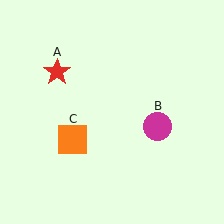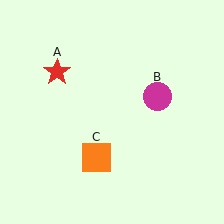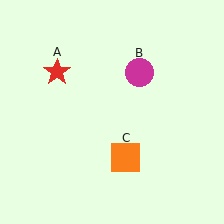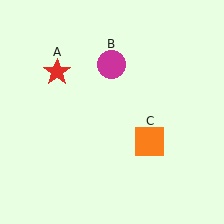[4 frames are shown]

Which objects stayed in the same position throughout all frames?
Red star (object A) remained stationary.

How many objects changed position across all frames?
2 objects changed position: magenta circle (object B), orange square (object C).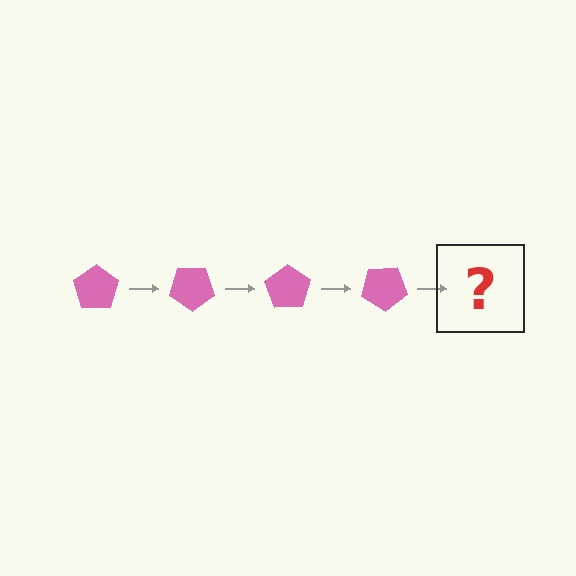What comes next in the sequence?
The next element should be a pink pentagon rotated 140 degrees.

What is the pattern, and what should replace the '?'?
The pattern is that the pentagon rotates 35 degrees each step. The '?' should be a pink pentagon rotated 140 degrees.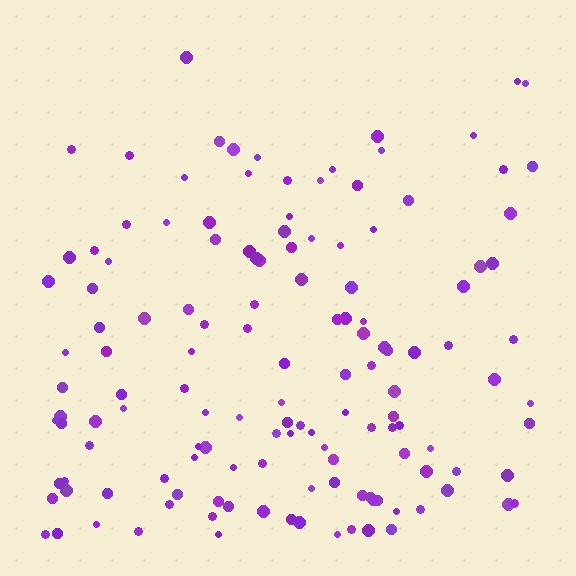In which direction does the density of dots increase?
From top to bottom, with the bottom side densest.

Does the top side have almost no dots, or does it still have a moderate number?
Still a moderate number, just noticeably fewer than the bottom.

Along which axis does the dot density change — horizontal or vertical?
Vertical.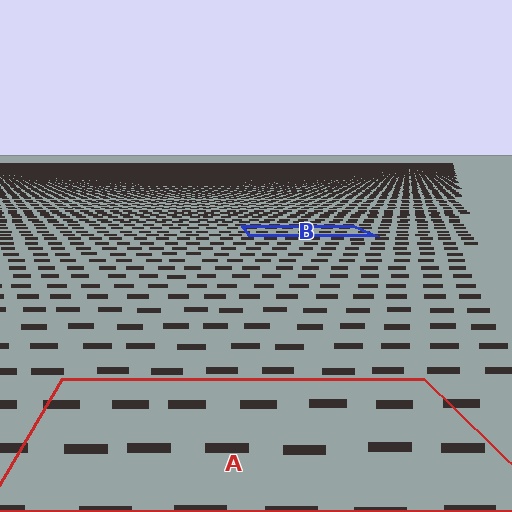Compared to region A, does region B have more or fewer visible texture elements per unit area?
Region B has more texture elements per unit area — they are packed more densely because it is farther away.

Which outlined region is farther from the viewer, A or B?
Region B is farther from the viewer — the texture elements inside it appear smaller and more densely packed.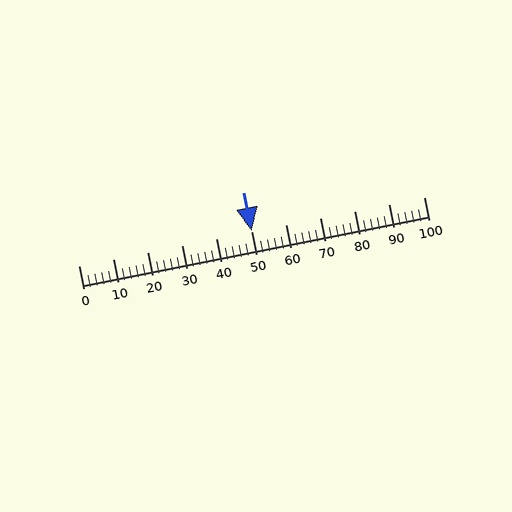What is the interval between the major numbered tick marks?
The major tick marks are spaced 10 units apart.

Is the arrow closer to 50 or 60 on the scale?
The arrow is closer to 50.